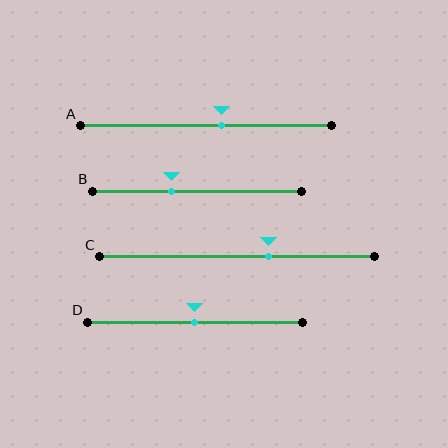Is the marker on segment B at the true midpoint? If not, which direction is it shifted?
No, the marker on segment B is shifted to the left by about 13% of the segment length.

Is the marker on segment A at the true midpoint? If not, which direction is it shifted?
No, the marker on segment A is shifted to the right by about 6% of the segment length.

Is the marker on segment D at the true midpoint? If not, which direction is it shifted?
Yes, the marker on segment D is at the true midpoint.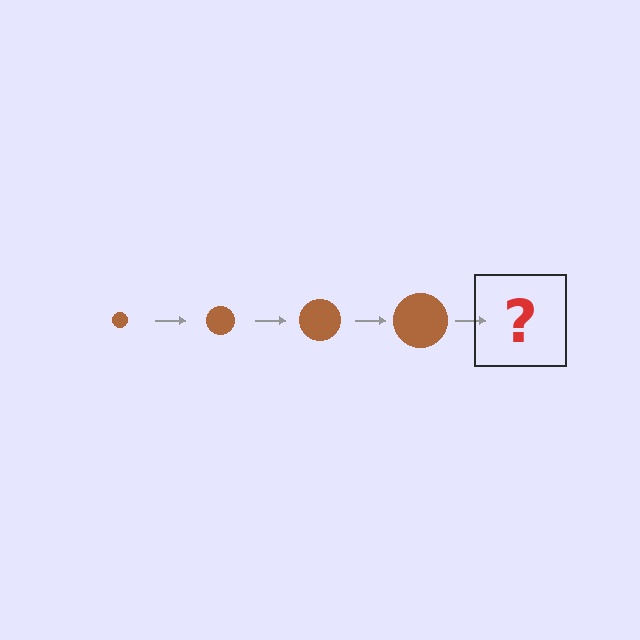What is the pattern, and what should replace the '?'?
The pattern is that the circle gets progressively larger each step. The '?' should be a brown circle, larger than the previous one.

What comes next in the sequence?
The next element should be a brown circle, larger than the previous one.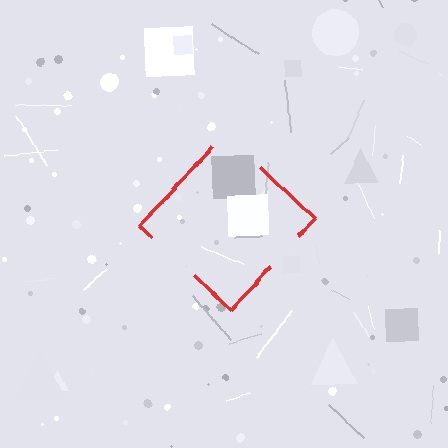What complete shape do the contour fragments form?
The contour fragments form a diamond.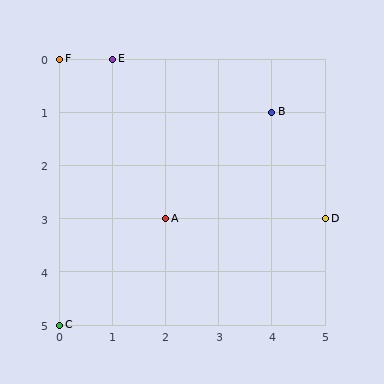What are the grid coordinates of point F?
Point F is at grid coordinates (0, 0).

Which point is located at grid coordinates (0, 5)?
Point C is at (0, 5).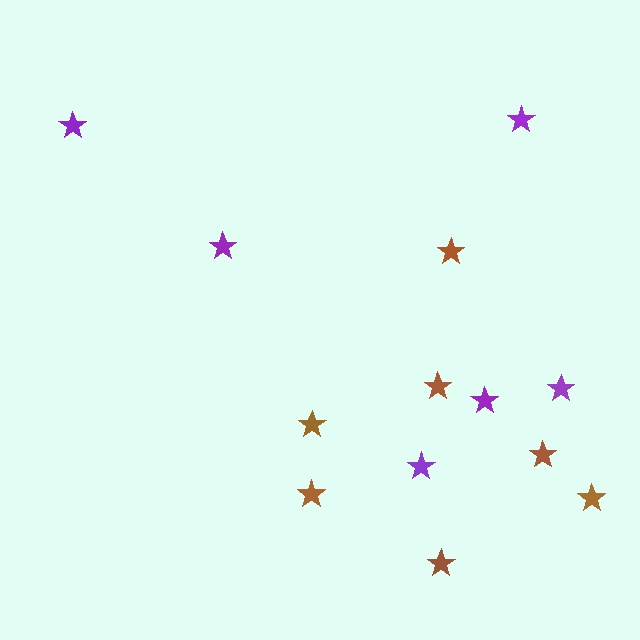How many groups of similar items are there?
There are 2 groups: one group of purple stars (6) and one group of brown stars (7).